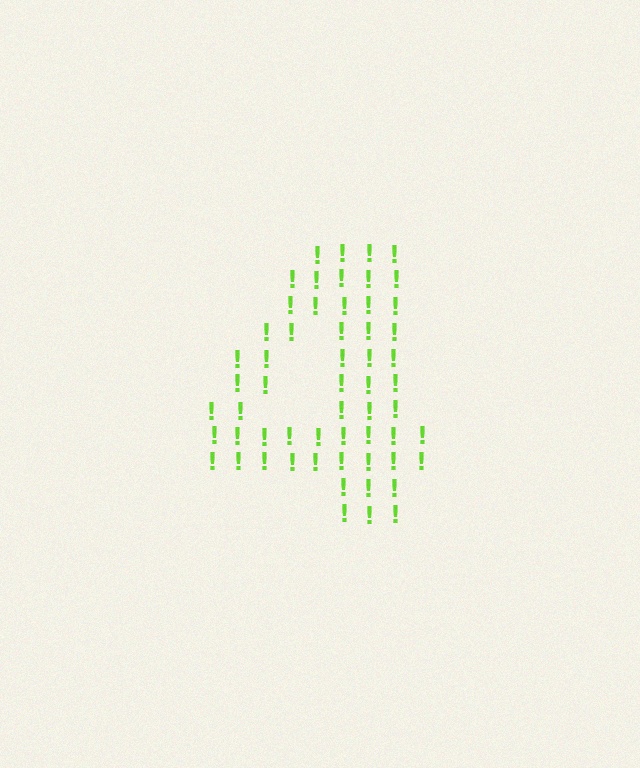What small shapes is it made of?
It is made of small exclamation marks.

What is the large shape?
The large shape is the digit 4.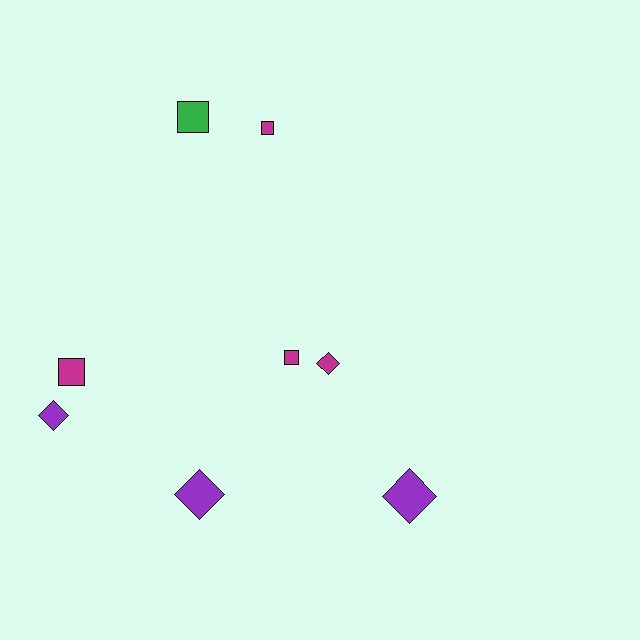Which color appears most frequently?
Magenta, with 4 objects.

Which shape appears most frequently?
Square, with 4 objects.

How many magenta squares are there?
There are 3 magenta squares.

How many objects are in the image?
There are 8 objects.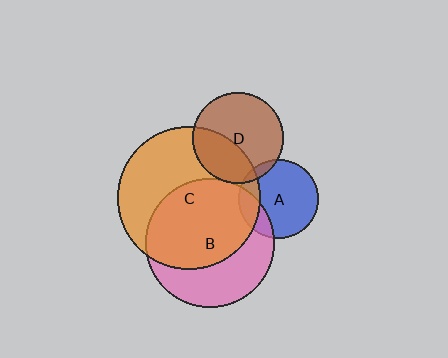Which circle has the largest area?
Circle C (orange).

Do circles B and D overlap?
Yes.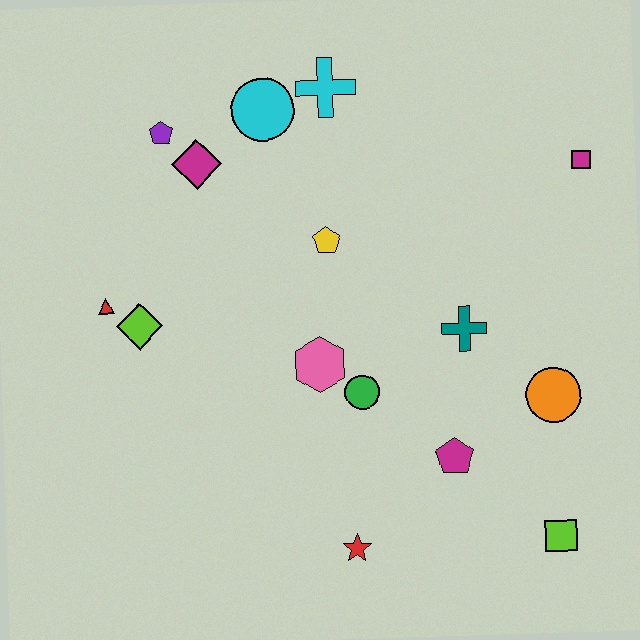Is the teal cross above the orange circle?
Yes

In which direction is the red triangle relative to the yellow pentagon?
The red triangle is to the left of the yellow pentagon.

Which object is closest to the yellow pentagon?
The pink hexagon is closest to the yellow pentagon.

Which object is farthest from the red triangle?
The lime square is farthest from the red triangle.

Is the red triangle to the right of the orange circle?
No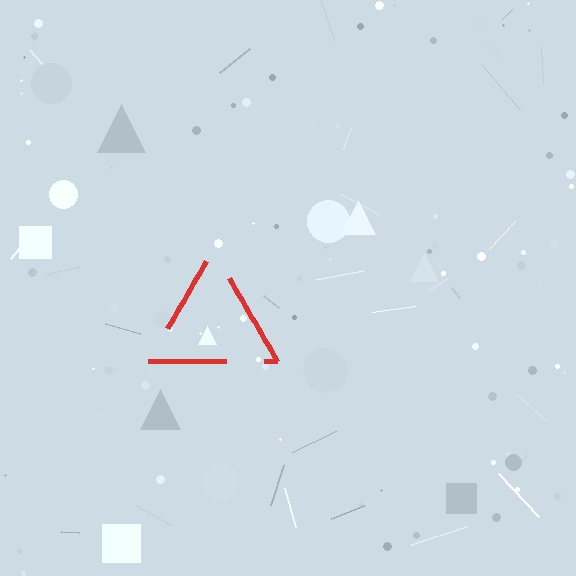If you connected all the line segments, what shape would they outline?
They would outline a triangle.